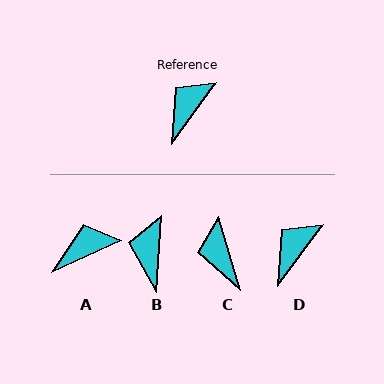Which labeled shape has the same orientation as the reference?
D.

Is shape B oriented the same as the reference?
No, it is off by about 32 degrees.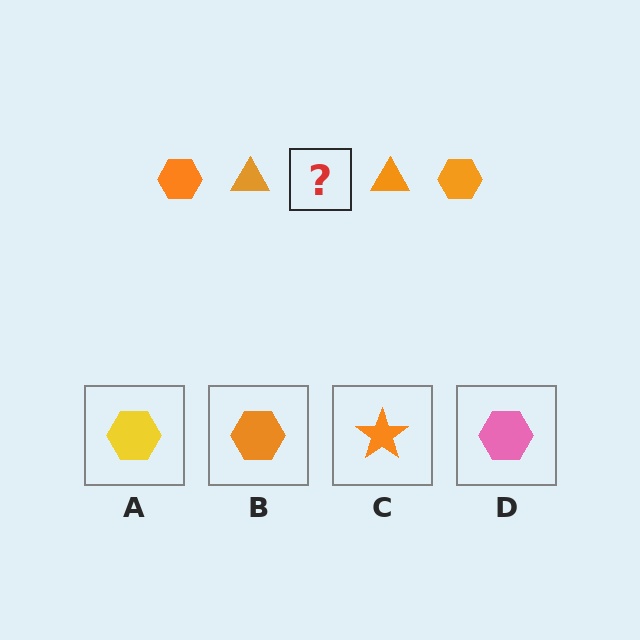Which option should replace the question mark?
Option B.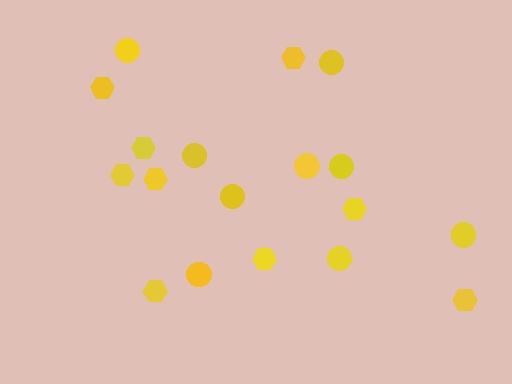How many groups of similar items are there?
There are 2 groups: one group of circles (9) and one group of hexagons (9).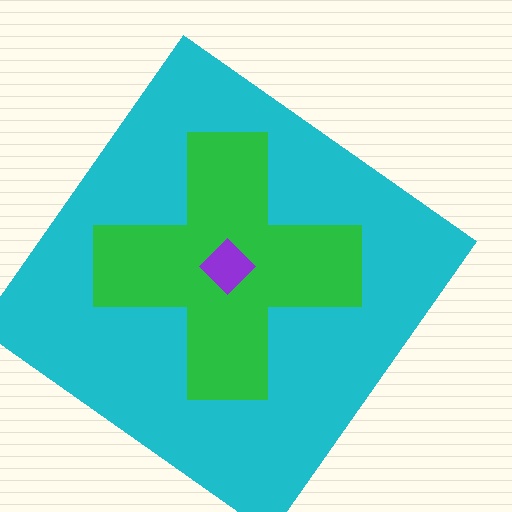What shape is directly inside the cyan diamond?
The green cross.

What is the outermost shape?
The cyan diamond.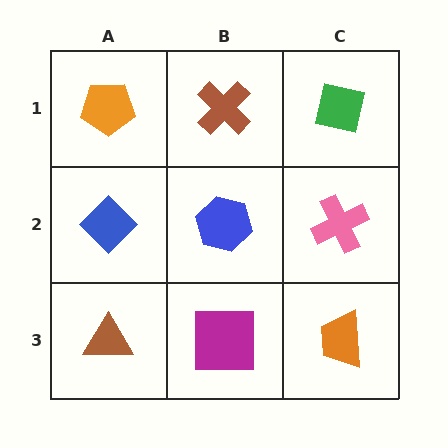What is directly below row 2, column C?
An orange trapezoid.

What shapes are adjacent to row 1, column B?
A blue hexagon (row 2, column B), an orange pentagon (row 1, column A), a green square (row 1, column C).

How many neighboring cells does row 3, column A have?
2.